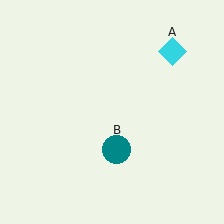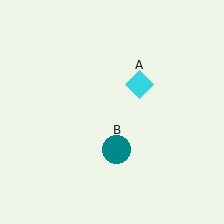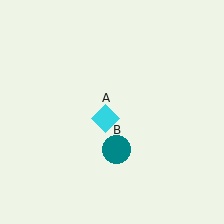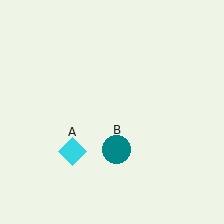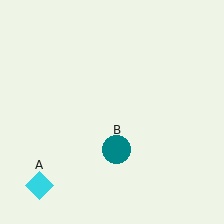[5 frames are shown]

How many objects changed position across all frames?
1 object changed position: cyan diamond (object A).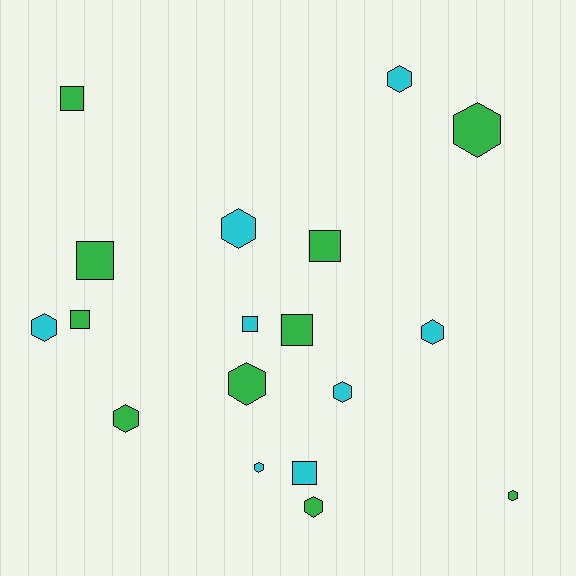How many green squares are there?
There are 5 green squares.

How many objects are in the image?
There are 18 objects.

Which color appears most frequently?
Green, with 10 objects.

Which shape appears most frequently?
Hexagon, with 11 objects.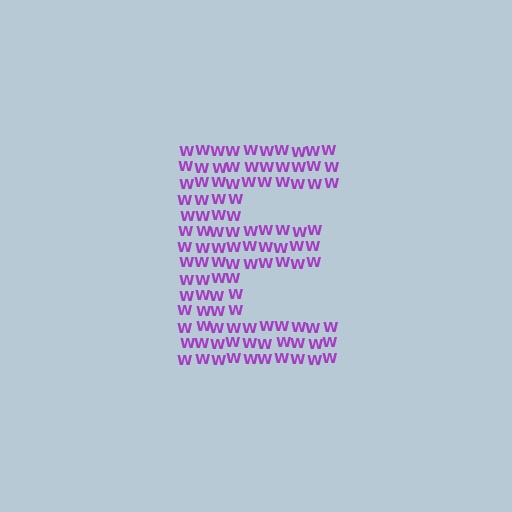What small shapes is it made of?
It is made of small letter W's.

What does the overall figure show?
The overall figure shows the letter E.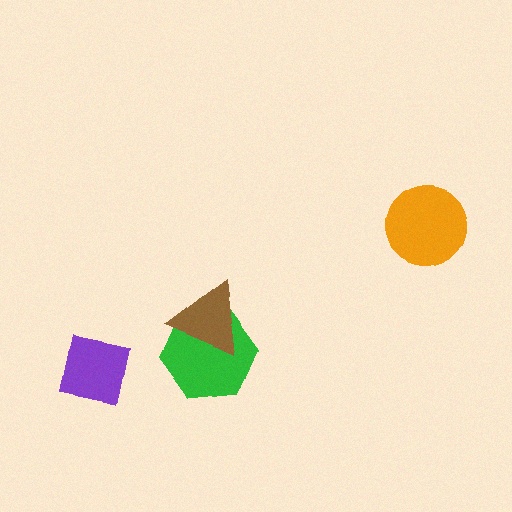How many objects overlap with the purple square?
0 objects overlap with the purple square.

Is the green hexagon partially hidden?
Yes, it is partially covered by another shape.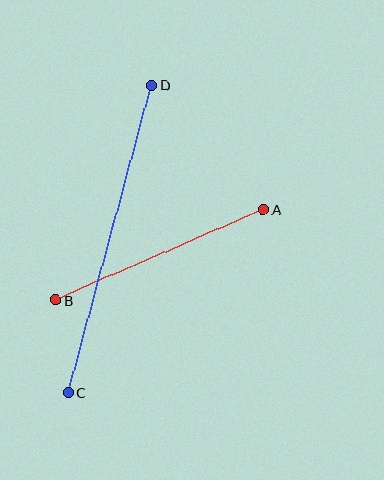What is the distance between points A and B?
The distance is approximately 227 pixels.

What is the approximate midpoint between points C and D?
The midpoint is at approximately (110, 239) pixels.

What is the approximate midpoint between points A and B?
The midpoint is at approximately (159, 255) pixels.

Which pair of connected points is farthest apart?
Points C and D are farthest apart.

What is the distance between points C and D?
The distance is approximately 318 pixels.